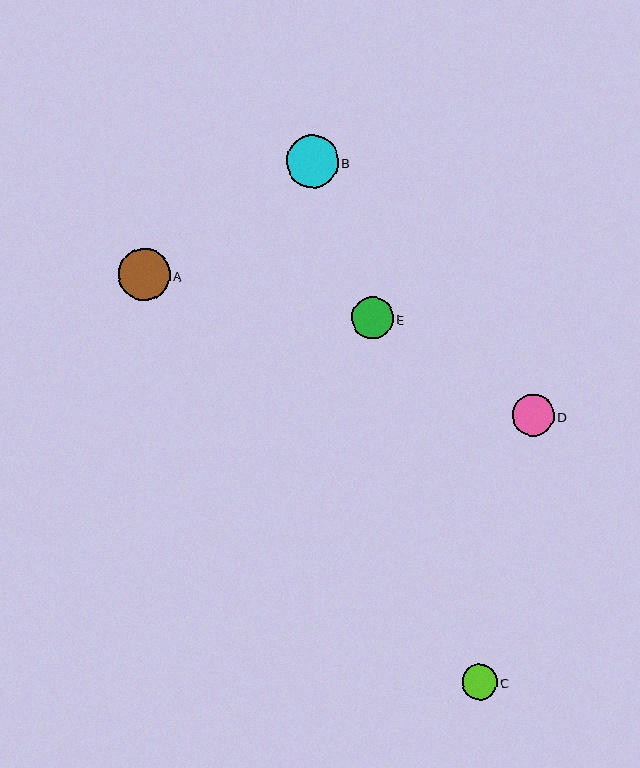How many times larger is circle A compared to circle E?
Circle A is approximately 1.3 times the size of circle E.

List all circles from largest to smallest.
From largest to smallest: B, A, E, D, C.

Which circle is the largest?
Circle B is the largest with a size of approximately 52 pixels.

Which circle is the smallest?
Circle C is the smallest with a size of approximately 35 pixels.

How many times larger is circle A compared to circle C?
Circle A is approximately 1.5 times the size of circle C.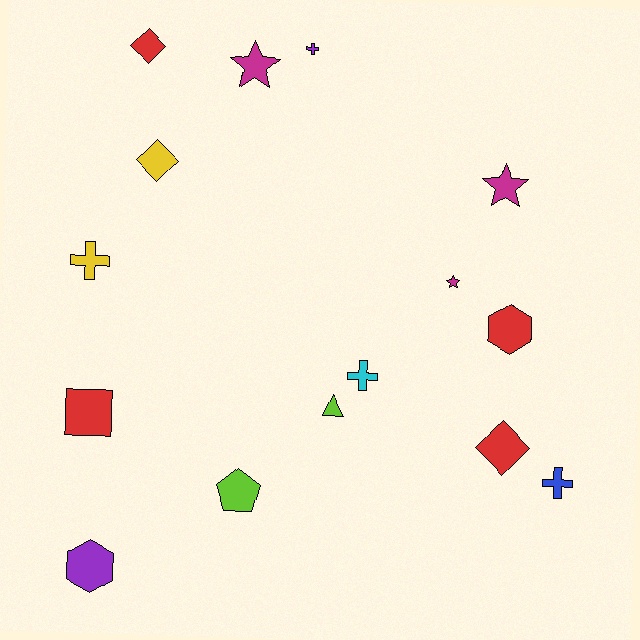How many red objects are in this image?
There are 4 red objects.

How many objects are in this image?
There are 15 objects.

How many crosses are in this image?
There are 4 crosses.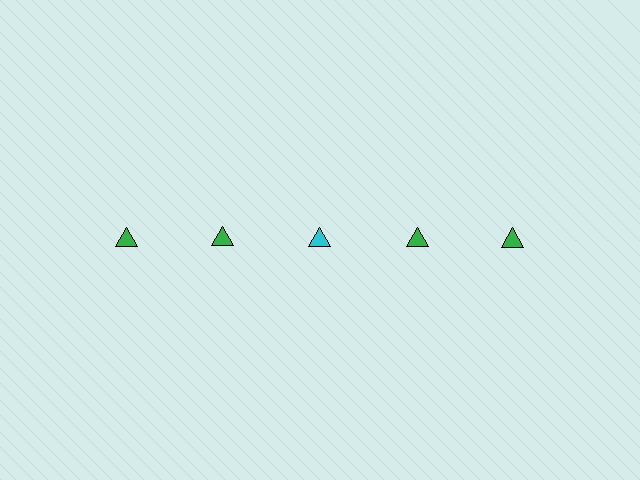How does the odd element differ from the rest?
It has a different color: cyan instead of green.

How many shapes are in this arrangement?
There are 5 shapes arranged in a grid pattern.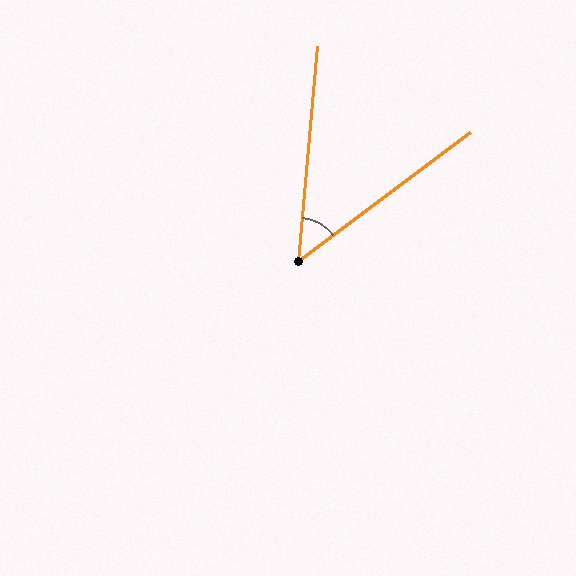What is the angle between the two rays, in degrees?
Approximately 48 degrees.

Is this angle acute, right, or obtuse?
It is acute.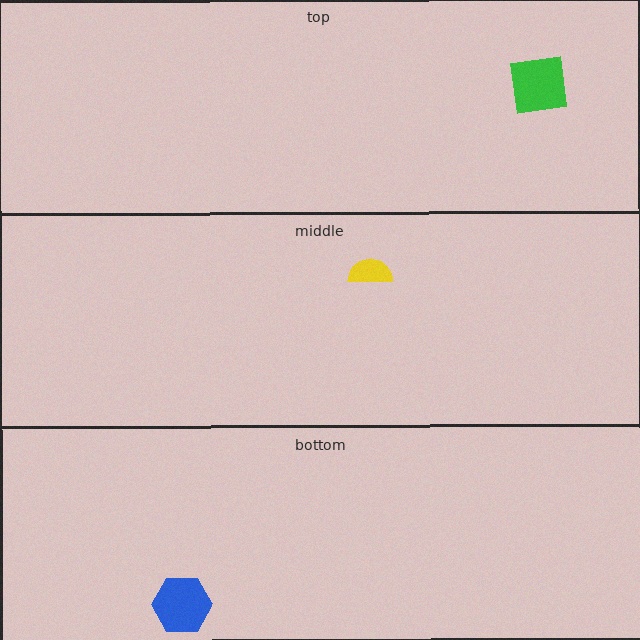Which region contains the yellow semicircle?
The middle region.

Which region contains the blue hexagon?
The bottom region.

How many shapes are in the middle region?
1.